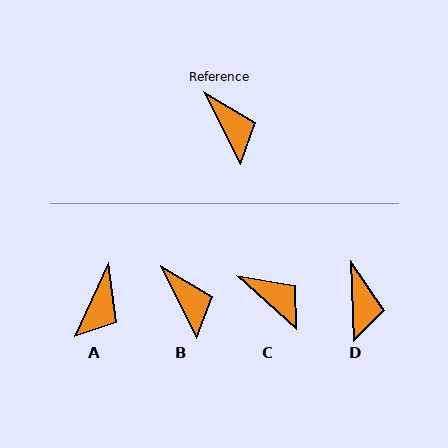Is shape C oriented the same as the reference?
No, it is off by about 21 degrees.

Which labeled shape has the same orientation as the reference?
B.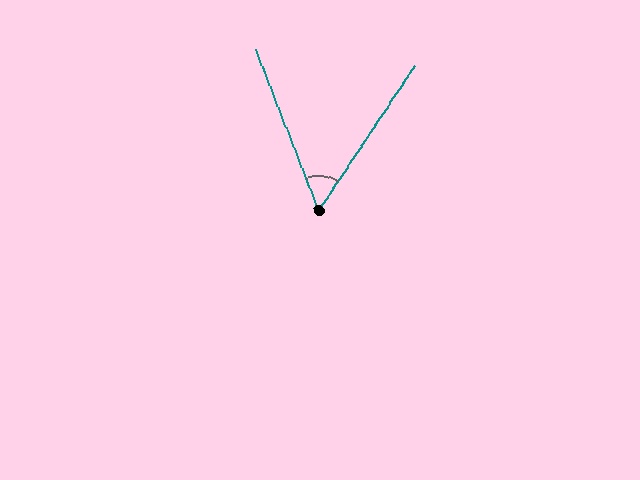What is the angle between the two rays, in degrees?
Approximately 55 degrees.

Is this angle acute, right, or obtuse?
It is acute.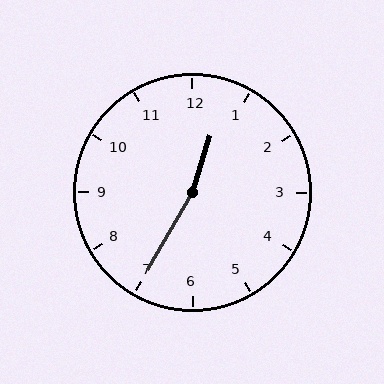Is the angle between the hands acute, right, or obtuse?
It is obtuse.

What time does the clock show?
12:35.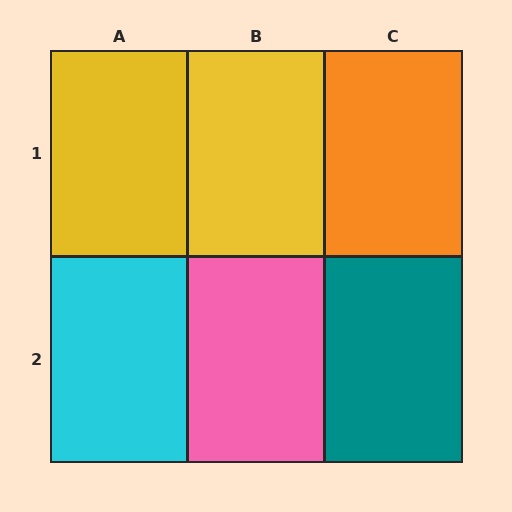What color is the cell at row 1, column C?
Orange.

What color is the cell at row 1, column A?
Yellow.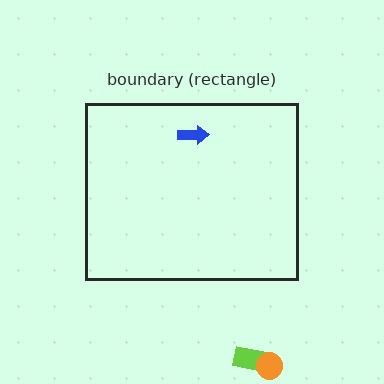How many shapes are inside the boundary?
1 inside, 2 outside.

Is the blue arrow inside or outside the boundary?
Inside.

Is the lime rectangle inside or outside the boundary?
Outside.